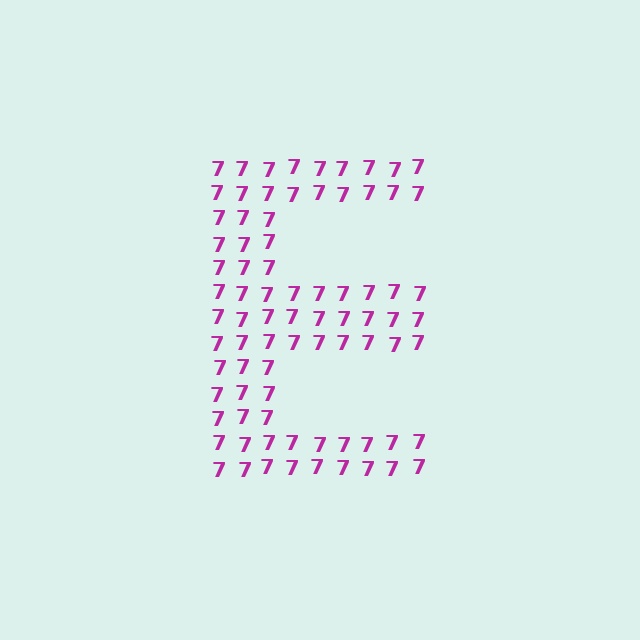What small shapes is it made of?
It is made of small digit 7's.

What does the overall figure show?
The overall figure shows the letter E.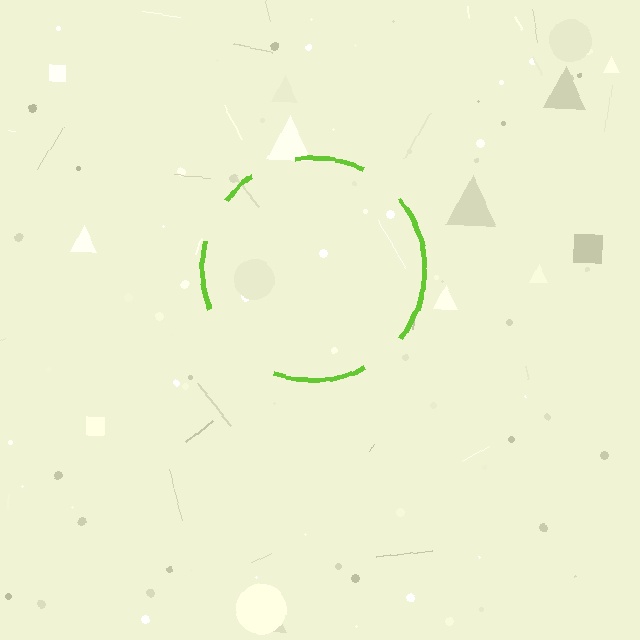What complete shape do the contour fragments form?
The contour fragments form a circle.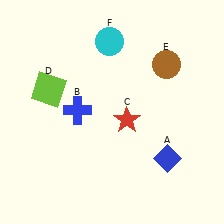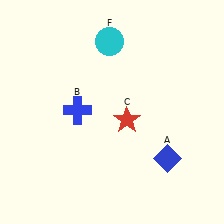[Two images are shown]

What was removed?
The brown circle (E), the lime square (D) were removed in Image 2.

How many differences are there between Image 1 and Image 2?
There are 2 differences between the two images.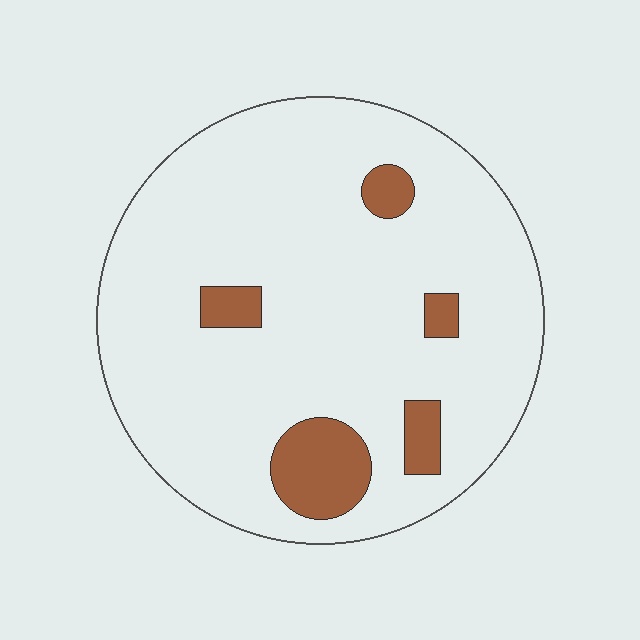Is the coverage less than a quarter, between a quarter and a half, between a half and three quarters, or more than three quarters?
Less than a quarter.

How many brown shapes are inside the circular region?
5.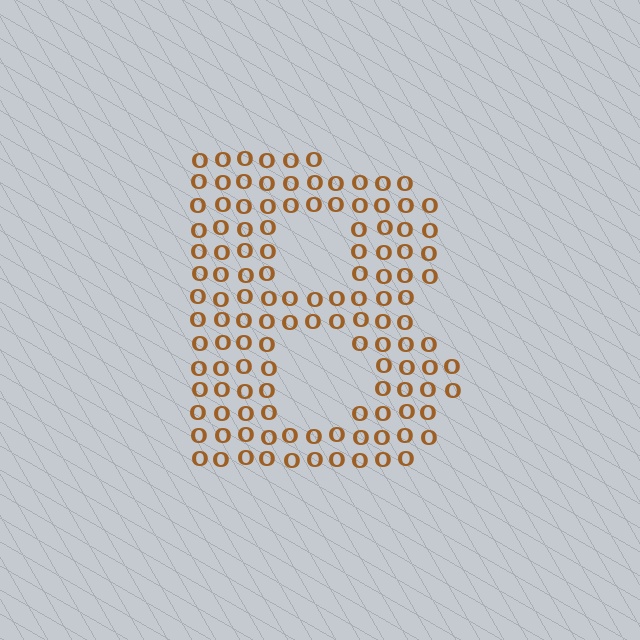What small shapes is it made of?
It is made of small letter O's.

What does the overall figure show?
The overall figure shows the letter B.